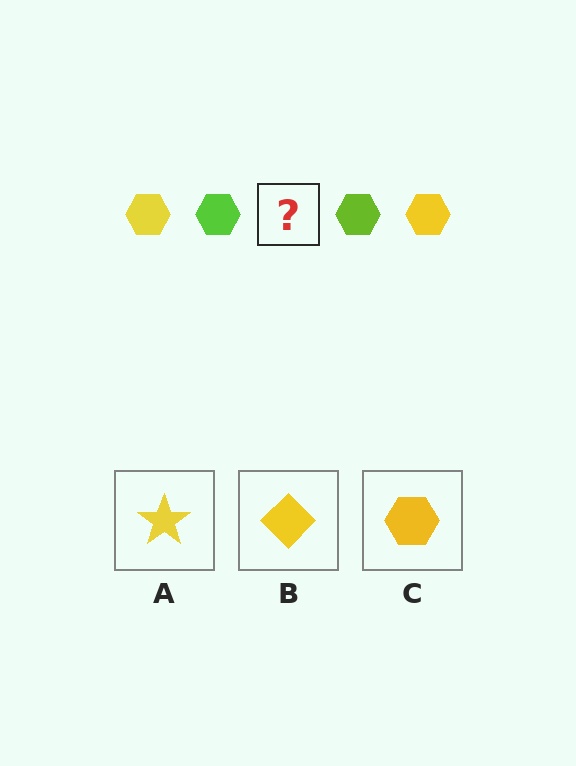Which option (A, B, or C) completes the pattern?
C.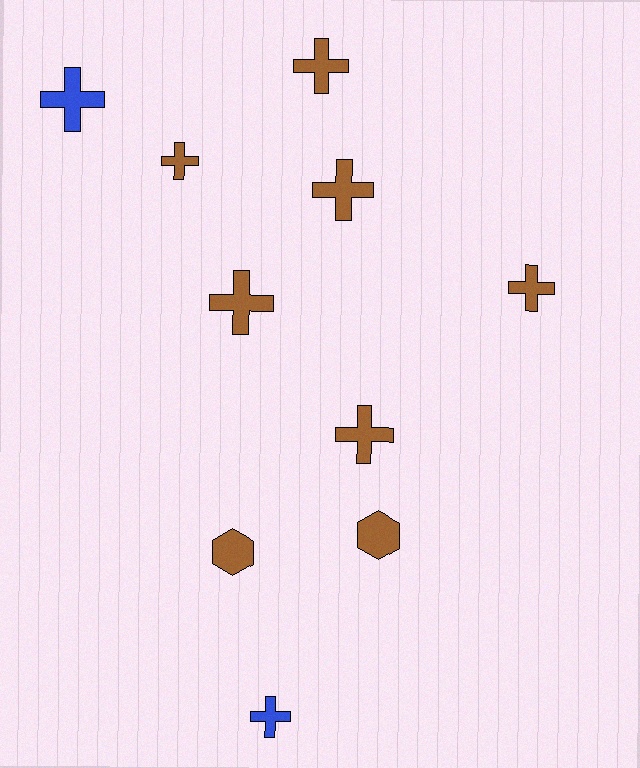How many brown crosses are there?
There are 6 brown crosses.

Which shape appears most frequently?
Cross, with 8 objects.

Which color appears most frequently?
Brown, with 8 objects.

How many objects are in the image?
There are 10 objects.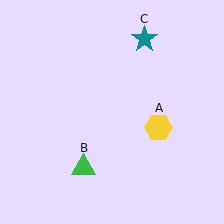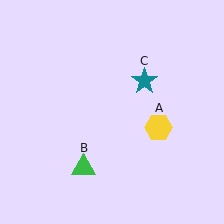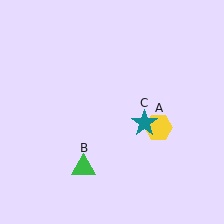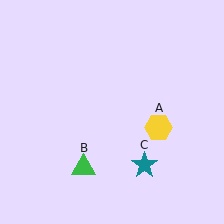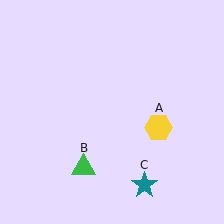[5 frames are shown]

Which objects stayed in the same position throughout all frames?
Yellow hexagon (object A) and green triangle (object B) remained stationary.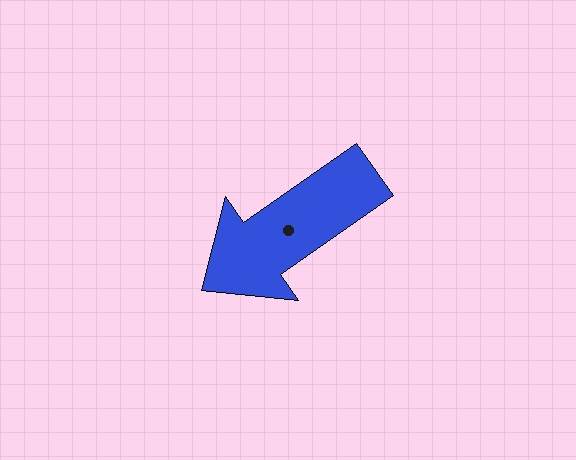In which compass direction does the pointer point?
Southwest.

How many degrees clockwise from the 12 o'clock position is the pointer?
Approximately 235 degrees.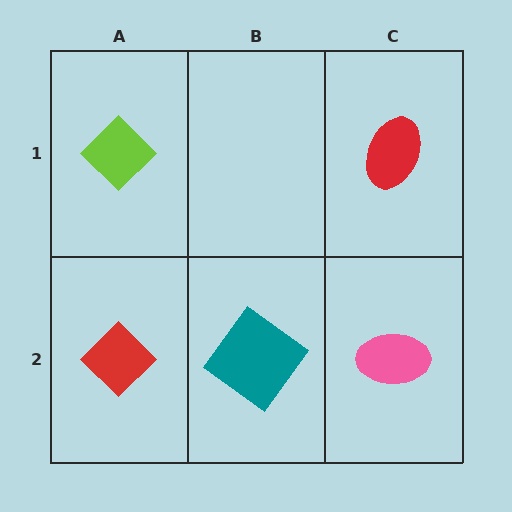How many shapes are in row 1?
2 shapes.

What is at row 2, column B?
A teal diamond.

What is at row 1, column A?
A lime diamond.